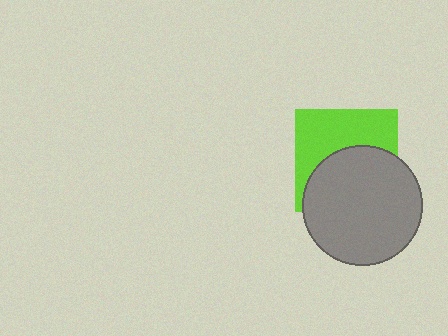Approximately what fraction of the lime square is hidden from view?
Roughly 52% of the lime square is hidden behind the gray circle.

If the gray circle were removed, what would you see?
You would see the complete lime square.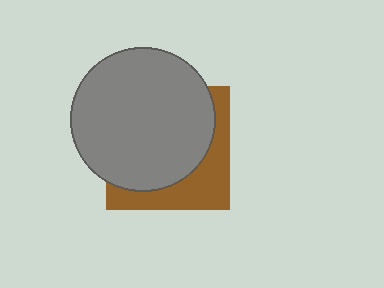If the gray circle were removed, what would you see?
You would see the complete brown square.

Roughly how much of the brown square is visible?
A small part of it is visible (roughly 32%).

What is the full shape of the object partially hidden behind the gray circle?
The partially hidden object is a brown square.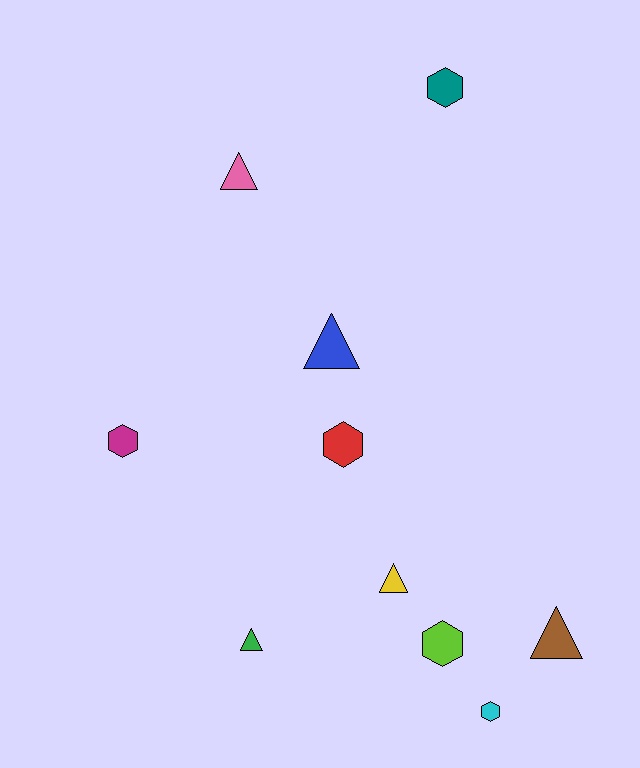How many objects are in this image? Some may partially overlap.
There are 10 objects.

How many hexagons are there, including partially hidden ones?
There are 5 hexagons.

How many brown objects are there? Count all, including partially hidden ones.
There is 1 brown object.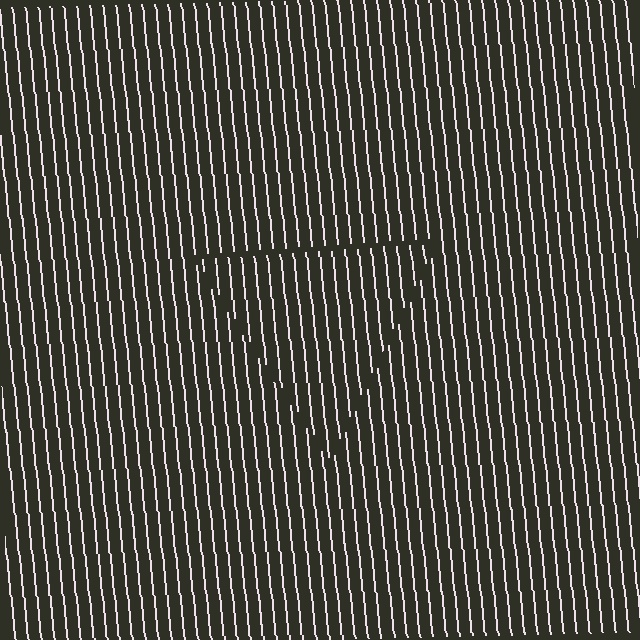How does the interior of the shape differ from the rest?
The interior of the shape contains the same grating, shifted by half a period — the contour is defined by the phase discontinuity where line-ends from the inner and outer gratings abut.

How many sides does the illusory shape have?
3 sides — the line-ends trace a triangle.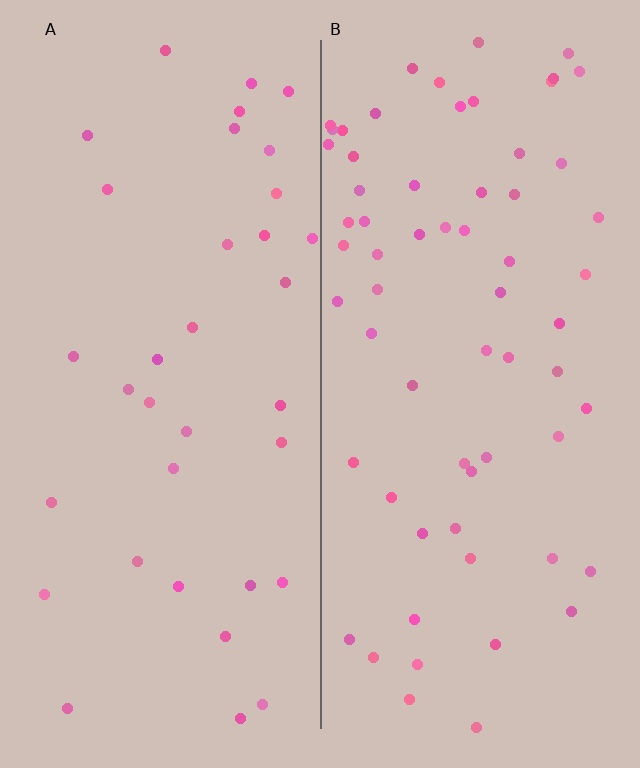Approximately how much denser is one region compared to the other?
Approximately 1.9× — region B over region A.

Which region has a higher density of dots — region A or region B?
B (the right).